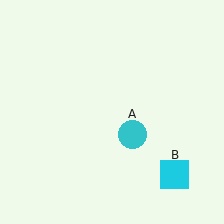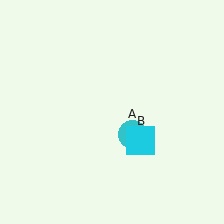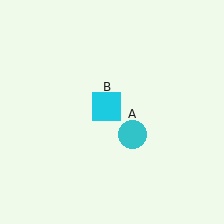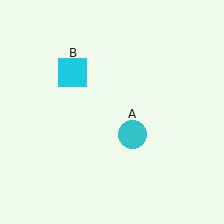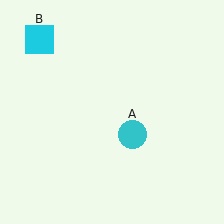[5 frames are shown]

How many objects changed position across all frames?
1 object changed position: cyan square (object B).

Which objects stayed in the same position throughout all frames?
Cyan circle (object A) remained stationary.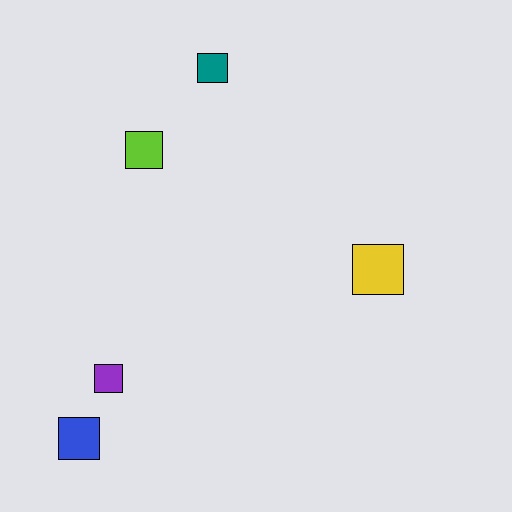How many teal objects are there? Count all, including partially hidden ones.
There is 1 teal object.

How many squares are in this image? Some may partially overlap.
There are 5 squares.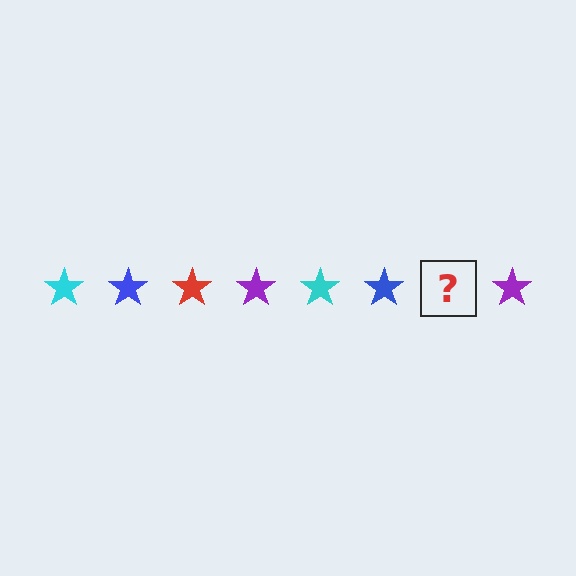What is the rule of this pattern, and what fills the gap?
The rule is that the pattern cycles through cyan, blue, red, purple stars. The gap should be filled with a red star.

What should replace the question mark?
The question mark should be replaced with a red star.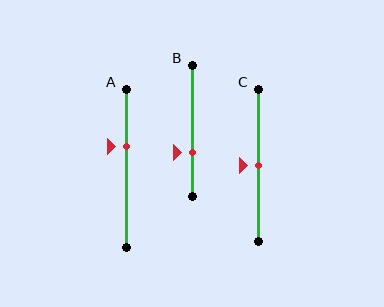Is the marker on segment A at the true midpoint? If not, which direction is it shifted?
No, the marker on segment A is shifted upward by about 14% of the segment length.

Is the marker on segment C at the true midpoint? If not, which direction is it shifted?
Yes, the marker on segment C is at the true midpoint.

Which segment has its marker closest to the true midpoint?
Segment C has its marker closest to the true midpoint.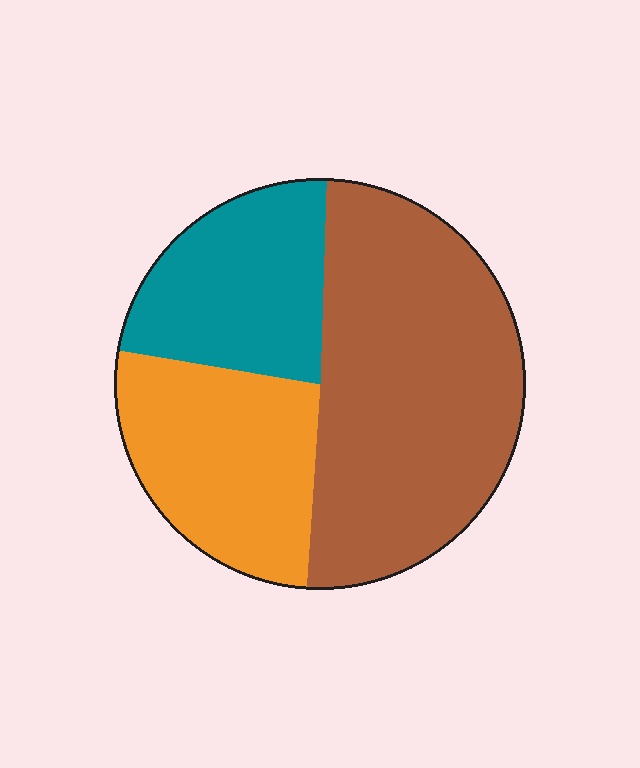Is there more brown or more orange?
Brown.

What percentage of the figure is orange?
Orange takes up about one quarter (1/4) of the figure.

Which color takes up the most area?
Brown, at roughly 50%.